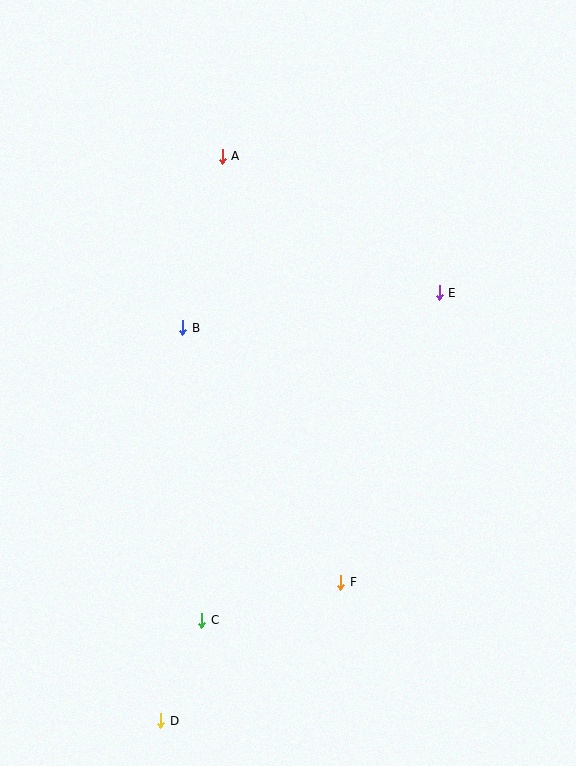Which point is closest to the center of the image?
Point B at (183, 328) is closest to the center.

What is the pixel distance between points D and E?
The distance between D and E is 511 pixels.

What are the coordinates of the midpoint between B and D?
The midpoint between B and D is at (172, 524).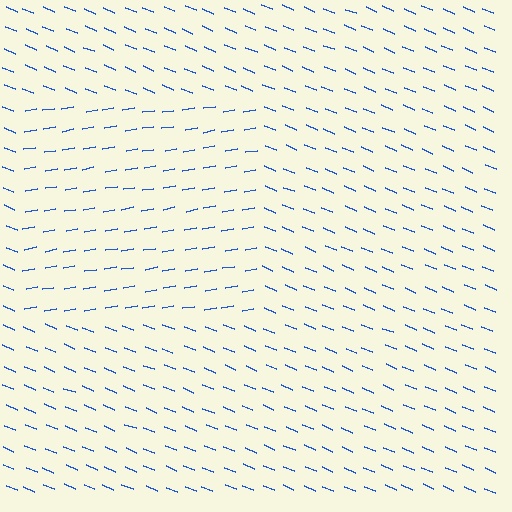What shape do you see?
I see a rectangle.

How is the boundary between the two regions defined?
The boundary is defined purely by a change in line orientation (approximately 32 degrees difference). All lines are the same color and thickness.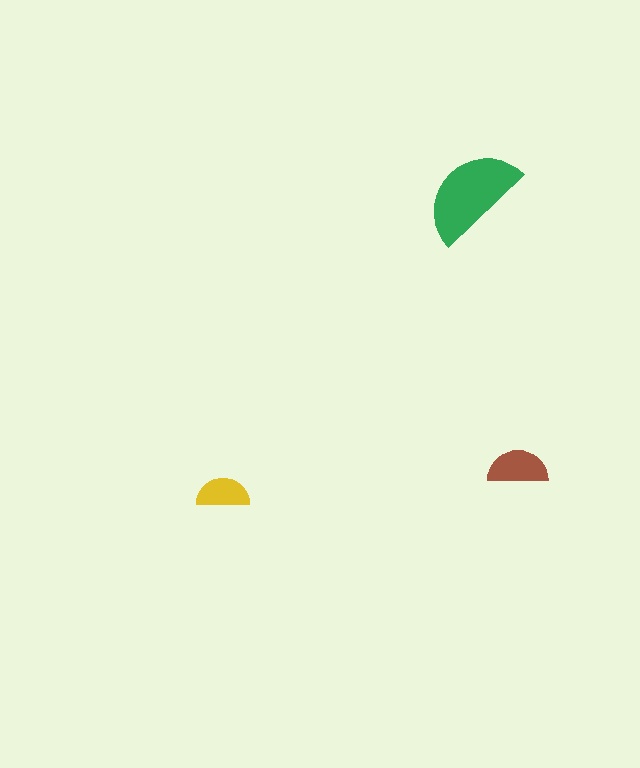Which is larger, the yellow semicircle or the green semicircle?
The green one.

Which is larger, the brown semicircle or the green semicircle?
The green one.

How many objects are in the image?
There are 3 objects in the image.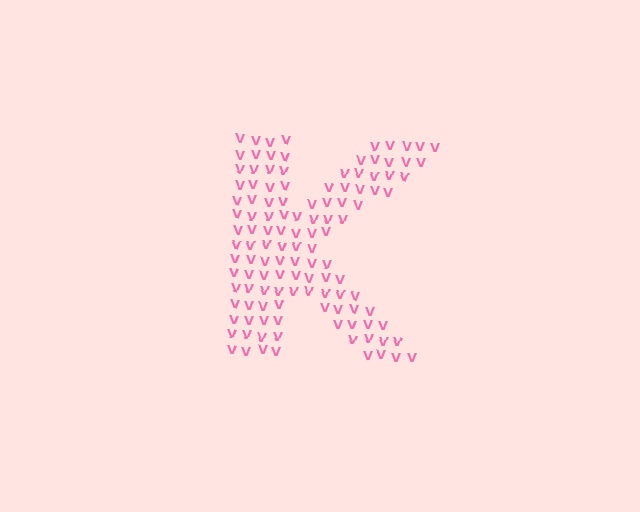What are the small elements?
The small elements are letter V's.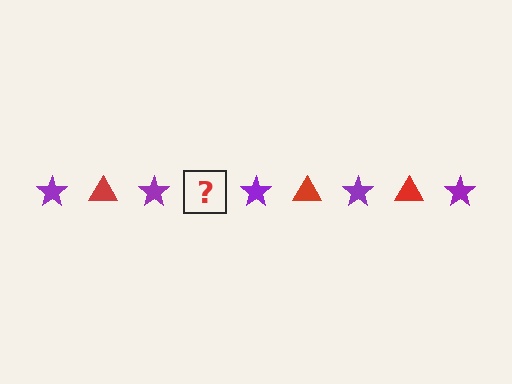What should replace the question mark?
The question mark should be replaced with a red triangle.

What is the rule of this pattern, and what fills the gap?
The rule is that the pattern alternates between purple star and red triangle. The gap should be filled with a red triangle.